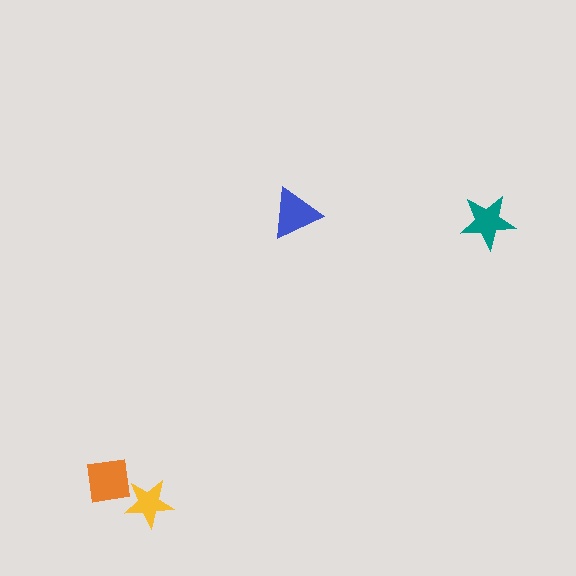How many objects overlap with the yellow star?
1 object overlaps with the yellow star.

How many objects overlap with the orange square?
1 object overlaps with the orange square.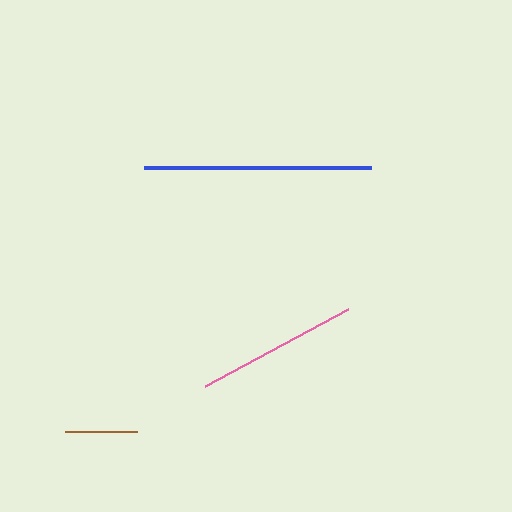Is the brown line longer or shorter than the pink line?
The pink line is longer than the brown line.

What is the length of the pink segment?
The pink segment is approximately 162 pixels long.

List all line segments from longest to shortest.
From longest to shortest: blue, pink, brown.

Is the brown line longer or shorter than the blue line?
The blue line is longer than the brown line.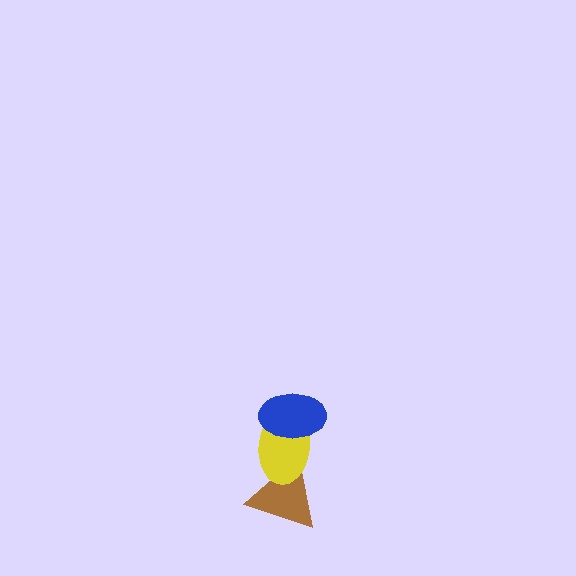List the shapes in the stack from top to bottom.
From top to bottom: the blue ellipse, the yellow ellipse, the brown triangle.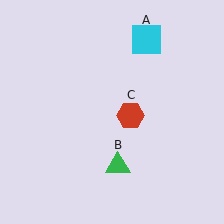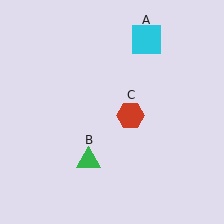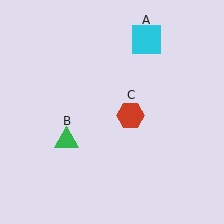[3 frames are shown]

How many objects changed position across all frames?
1 object changed position: green triangle (object B).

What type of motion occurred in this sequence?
The green triangle (object B) rotated clockwise around the center of the scene.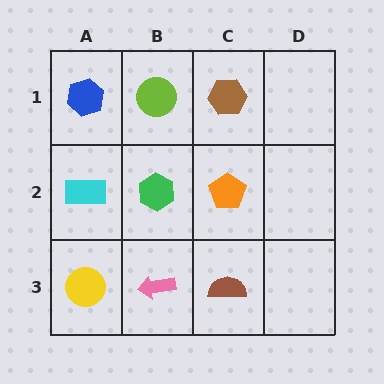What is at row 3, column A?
A yellow circle.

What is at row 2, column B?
A green hexagon.